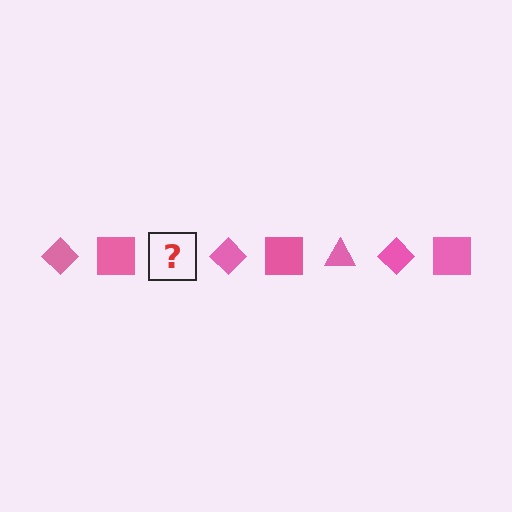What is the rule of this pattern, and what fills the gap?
The rule is that the pattern cycles through diamond, square, triangle shapes in pink. The gap should be filled with a pink triangle.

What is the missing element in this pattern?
The missing element is a pink triangle.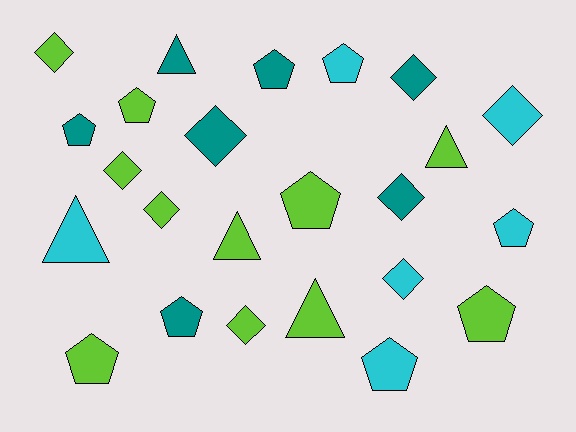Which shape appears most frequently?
Pentagon, with 10 objects.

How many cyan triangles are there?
There is 1 cyan triangle.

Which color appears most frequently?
Lime, with 11 objects.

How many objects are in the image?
There are 24 objects.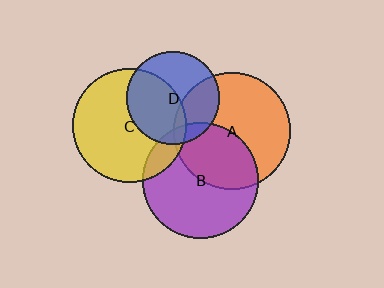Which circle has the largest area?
Circle A (orange).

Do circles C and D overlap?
Yes.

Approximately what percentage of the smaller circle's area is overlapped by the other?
Approximately 50%.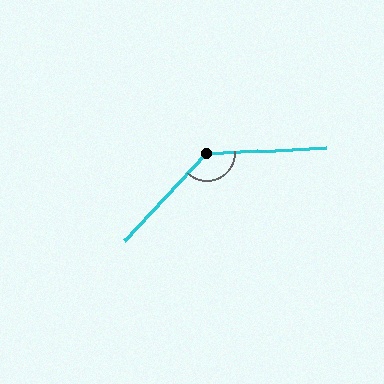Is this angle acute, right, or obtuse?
It is obtuse.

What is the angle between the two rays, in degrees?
Approximately 136 degrees.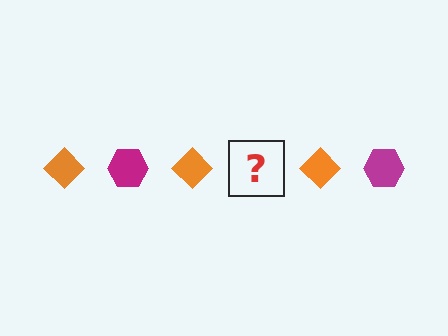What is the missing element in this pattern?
The missing element is a magenta hexagon.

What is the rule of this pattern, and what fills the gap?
The rule is that the pattern alternates between orange diamond and magenta hexagon. The gap should be filled with a magenta hexagon.